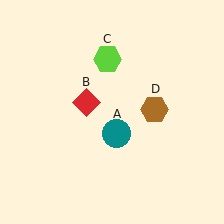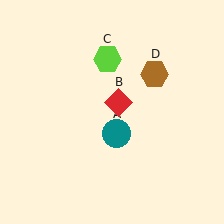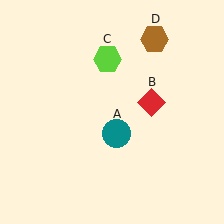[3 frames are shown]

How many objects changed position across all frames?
2 objects changed position: red diamond (object B), brown hexagon (object D).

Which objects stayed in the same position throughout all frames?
Teal circle (object A) and lime hexagon (object C) remained stationary.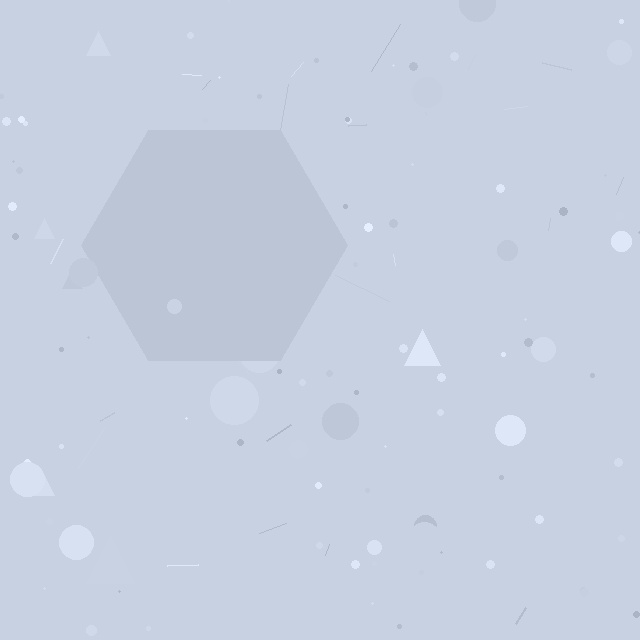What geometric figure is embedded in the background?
A hexagon is embedded in the background.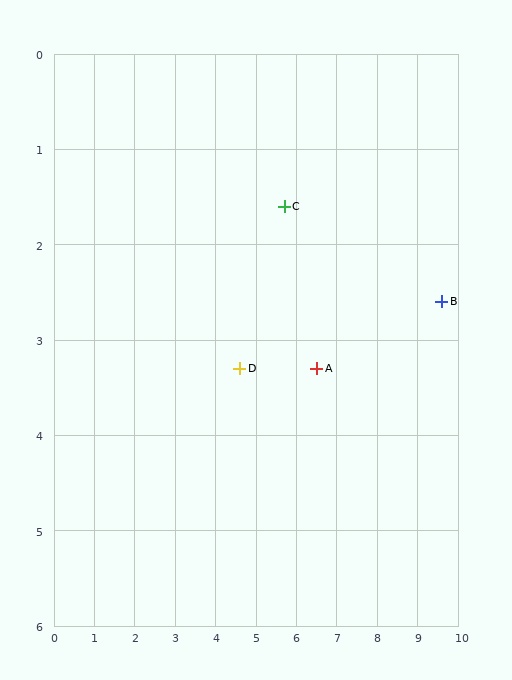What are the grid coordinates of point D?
Point D is at approximately (4.6, 3.3).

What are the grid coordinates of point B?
Point B is at approximately (9.6, 2.6).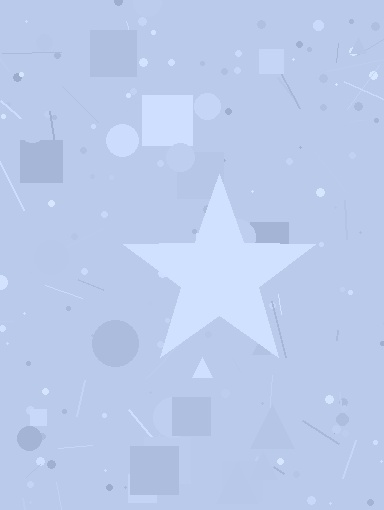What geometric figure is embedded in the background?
A star is embedded in the background.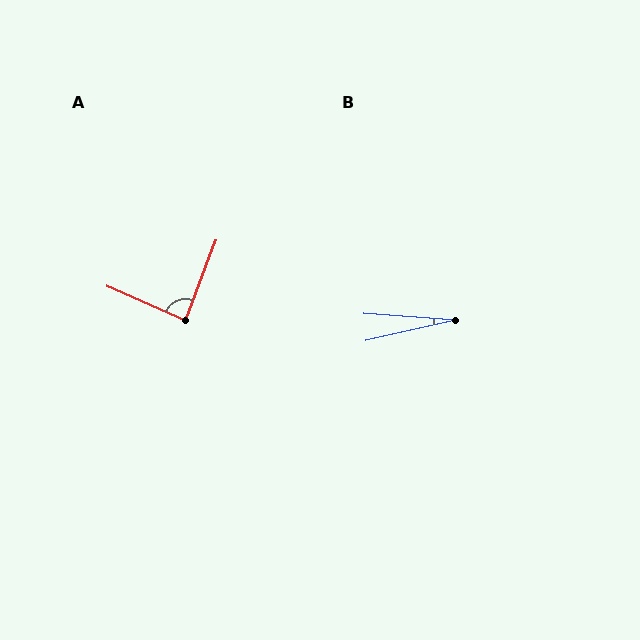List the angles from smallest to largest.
B (17°), A (87°).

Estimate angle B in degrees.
Approximately 17 degrees.